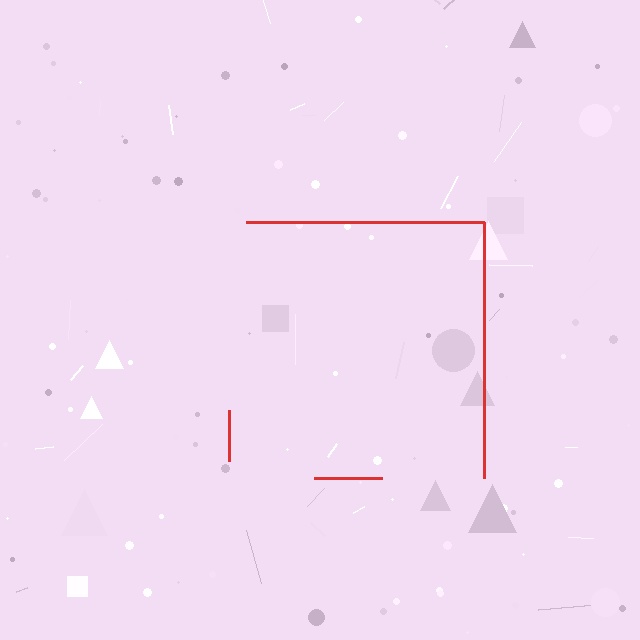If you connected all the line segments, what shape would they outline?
They would outline a square.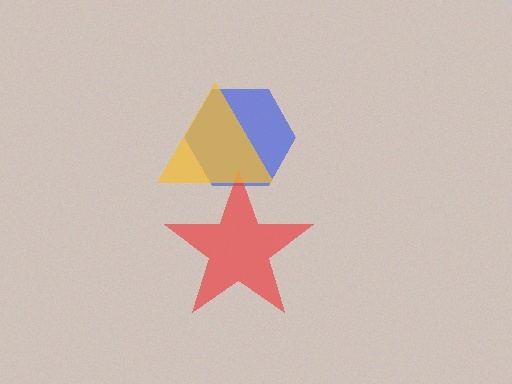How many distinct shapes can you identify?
There are 3 distinct shapes: a blue hexagon, a red star, a yellow triangle.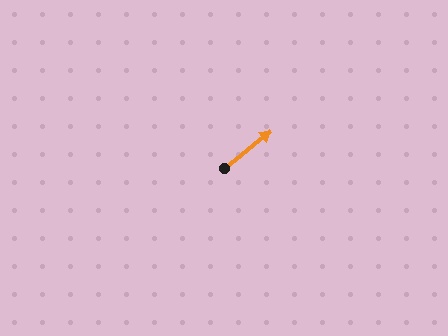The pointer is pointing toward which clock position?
Roughly 2 o'clock.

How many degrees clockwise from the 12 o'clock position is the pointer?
Approximately 51 degrees.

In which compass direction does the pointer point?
Northeast.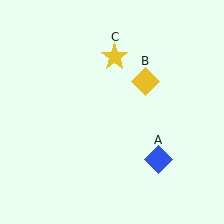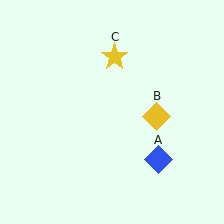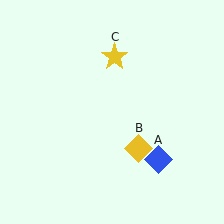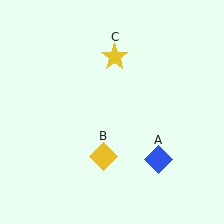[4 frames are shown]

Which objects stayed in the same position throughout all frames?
Blue diamond (object A) and yellow star (object C) remained stationary.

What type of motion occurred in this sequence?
The yellow diamond (object B) rotated clockwise around the center of the scene.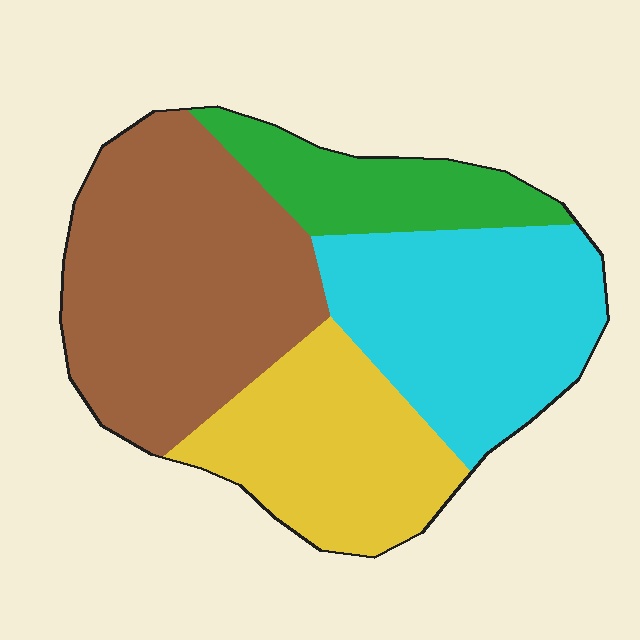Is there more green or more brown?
Brown.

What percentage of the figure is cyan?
Cyan takes up about one quarter (1/4) of the figure.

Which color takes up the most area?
Brown, at roughly 35%.